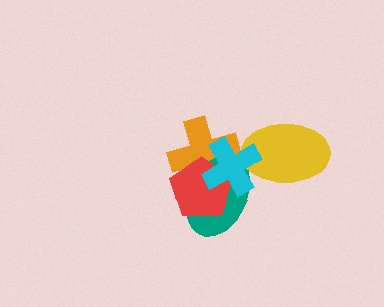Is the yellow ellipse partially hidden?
Yes, it is partially covered by another shape.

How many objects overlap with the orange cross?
3 objects overlap with the orange cross.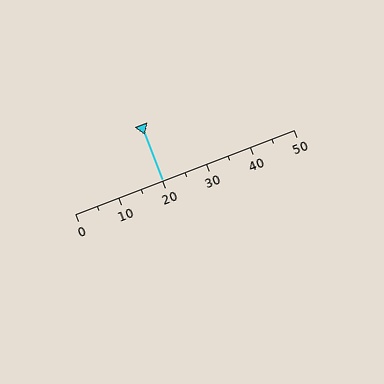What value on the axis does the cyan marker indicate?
The marker indicates approximately 20.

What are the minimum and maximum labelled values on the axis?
The axis runs from 0 to 50.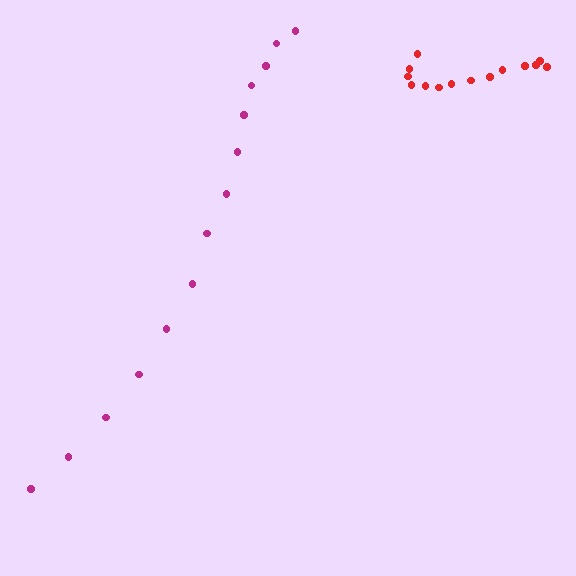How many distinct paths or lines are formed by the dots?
There are 2 distinct paths.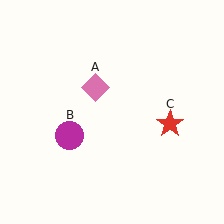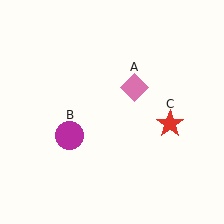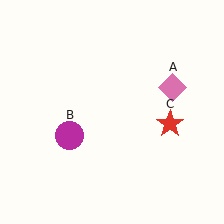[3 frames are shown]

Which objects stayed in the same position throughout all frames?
Magenta circle (object B) and red star (object C) remained stationary.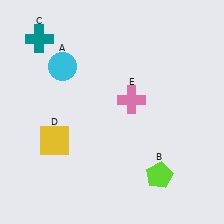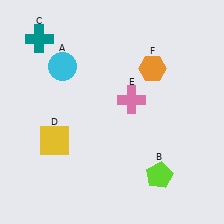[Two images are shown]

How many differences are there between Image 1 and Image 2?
There is 1 difference between the two images.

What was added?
An orange hexagon (F) was added in Image 2.